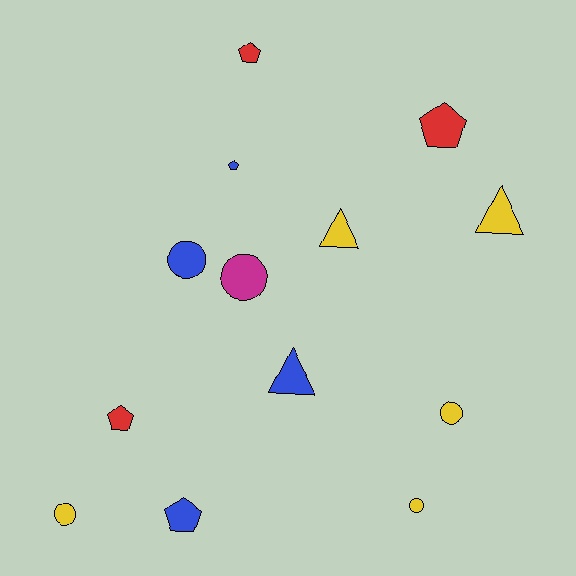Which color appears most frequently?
Yellow, with 5 objects.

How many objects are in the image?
There are 13 objects.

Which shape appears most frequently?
Pentagon, with 5 objects.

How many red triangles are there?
There are no red triangles.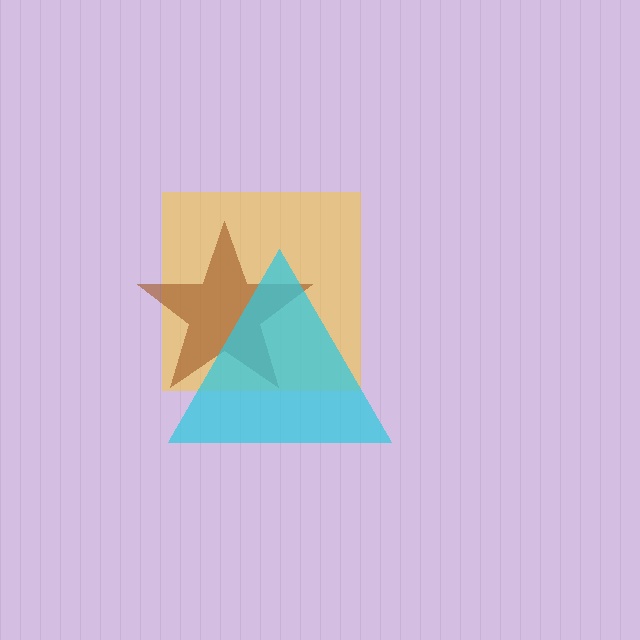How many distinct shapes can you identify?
There are 3 distinct shapes: a yellow square, a brown star, a cyan triangle.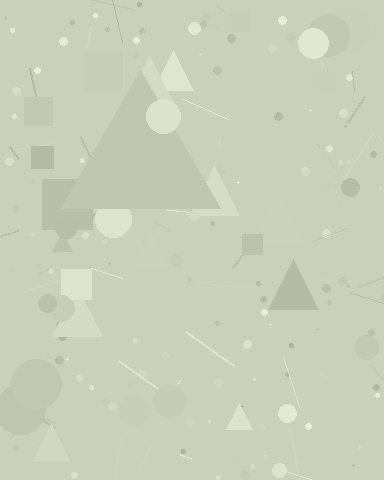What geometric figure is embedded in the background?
A triangle is embedded in the background.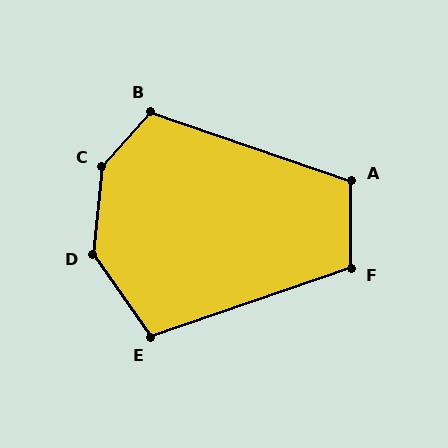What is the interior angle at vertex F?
Approximately 109 degrees (obtuse).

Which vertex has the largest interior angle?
C, at approximately 145 degrees.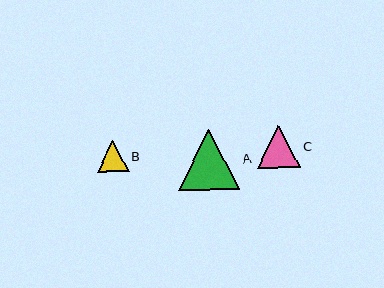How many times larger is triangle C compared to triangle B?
Triangle C is approximately 1.4 times the size of triangle B.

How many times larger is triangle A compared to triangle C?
Triangle A is approximately 1.4 times the size of triangle C.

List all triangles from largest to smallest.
From largest to smallest: A, C, B.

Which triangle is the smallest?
Triangle B is the smallest with a size of approximately 31 pixels.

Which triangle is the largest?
Triangle A is the largest with a size of approximately 61 pixels.